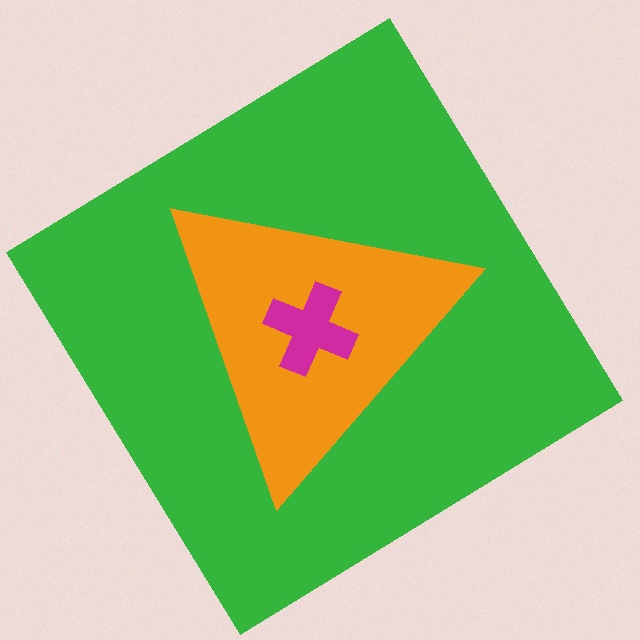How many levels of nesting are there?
3.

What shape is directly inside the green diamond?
The orange triangle.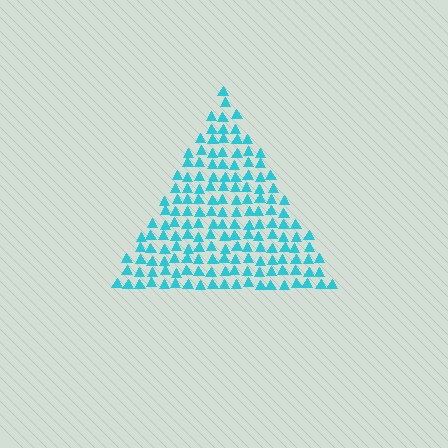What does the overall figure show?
The overall figure shows a triangle.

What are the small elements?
The small elements are triangles.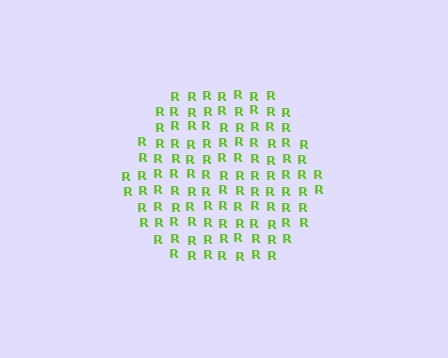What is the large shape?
The large shape is a hexagon.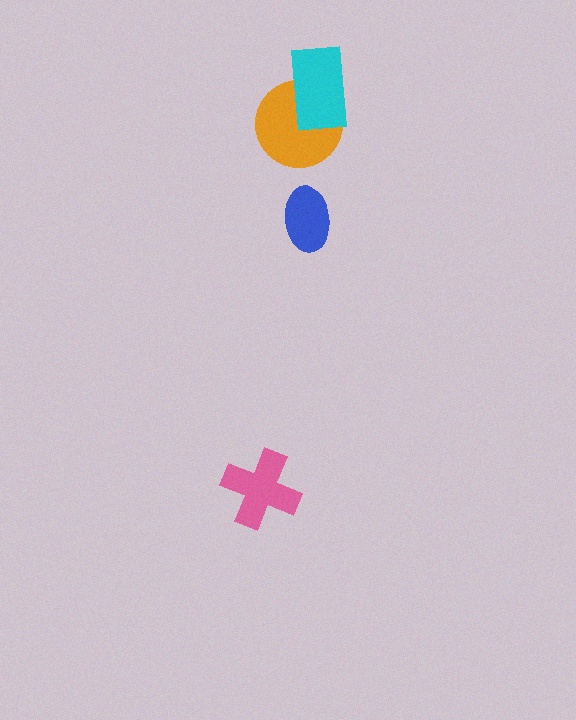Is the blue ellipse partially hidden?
No, no other shape covers it.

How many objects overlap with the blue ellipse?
0 objects overlap with the blue ellipse.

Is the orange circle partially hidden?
Yes, it is partially covered by another shape.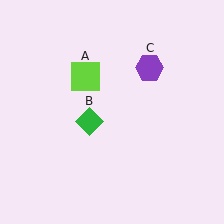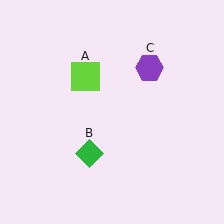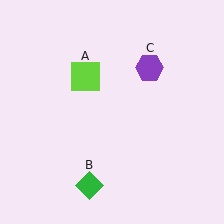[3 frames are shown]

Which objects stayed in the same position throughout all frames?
Lime square (object A) and purple hexagon (object C) remained stationary.